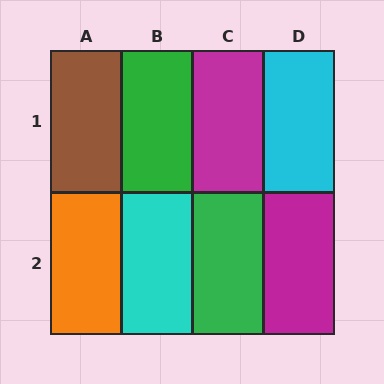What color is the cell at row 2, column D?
Magenta.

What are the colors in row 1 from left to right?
Brown, green, magenta, cyan.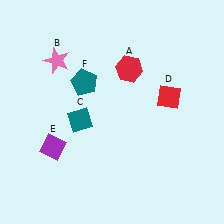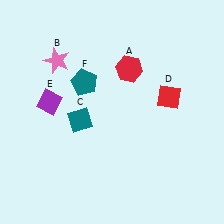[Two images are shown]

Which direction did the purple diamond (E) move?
The purple diamond (E) moved up.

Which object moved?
The purple diamond (E) moved up.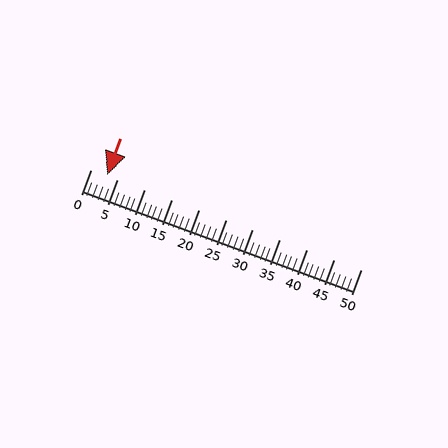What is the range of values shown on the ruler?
The ruler shows values from 0 to 50.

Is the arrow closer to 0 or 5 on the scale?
The arrow is closer to 5.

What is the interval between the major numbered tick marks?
The major tick marks are spaced 5 units apart.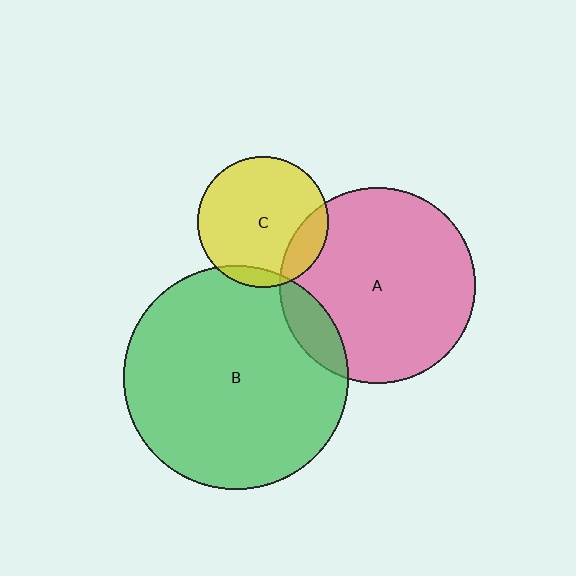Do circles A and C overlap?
Yes.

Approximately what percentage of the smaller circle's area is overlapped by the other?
Approximately 15%.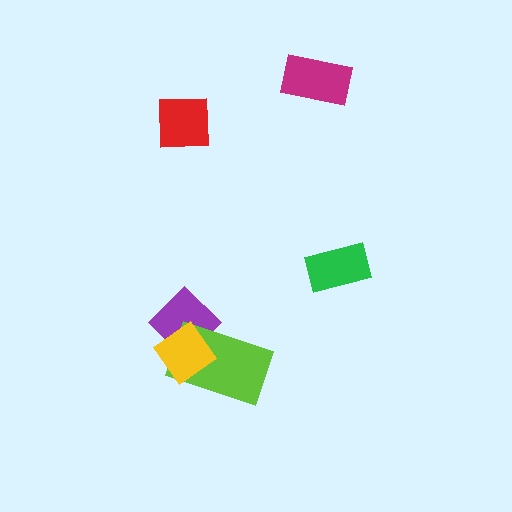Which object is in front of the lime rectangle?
The yellow diamond is in front of the lime rectangle.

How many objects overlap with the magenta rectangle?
0 objects overlap with the magenta rectangle.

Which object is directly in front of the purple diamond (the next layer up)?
The lime rectangle is directly in front of the purple diamond.